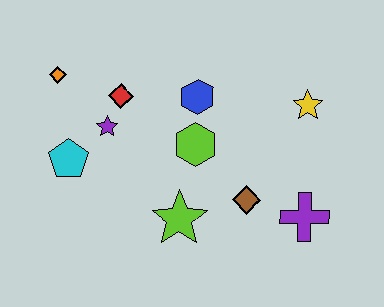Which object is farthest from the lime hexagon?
The orange diamond is farthest from the lime hexagon.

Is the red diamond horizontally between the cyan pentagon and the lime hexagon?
Yes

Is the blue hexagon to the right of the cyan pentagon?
Yes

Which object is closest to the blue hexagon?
The lime hexagon is closest to the blue hexagon.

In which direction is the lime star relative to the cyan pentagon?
The lime star is to the right of the cyan pentagon.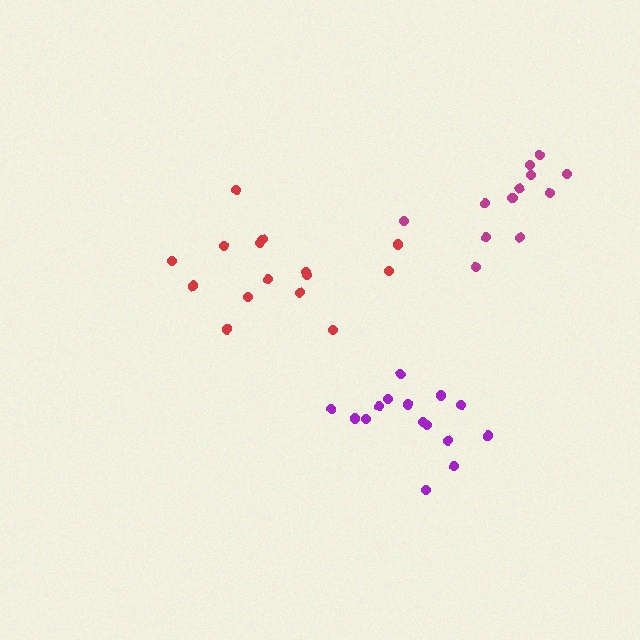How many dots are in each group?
Group 1: 15 dots, Group 2: 15 dots, Group 3: 12 dots (42 total).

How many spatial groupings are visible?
There are 3 spatial groupings.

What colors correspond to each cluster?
The clusters are colored: purple, red, magenta.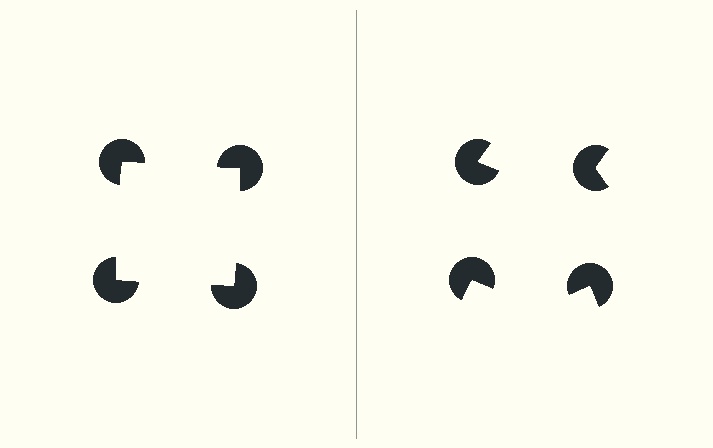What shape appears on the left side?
An illusory square.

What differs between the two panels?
The pac-man discs are positioned identically on both sides; only the wedge orientations differ. On the left they align to a square; on the right they are misaligned.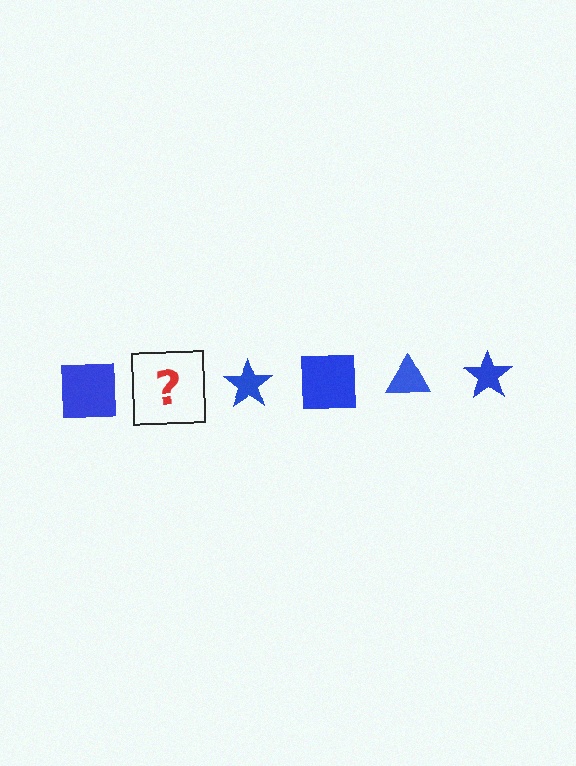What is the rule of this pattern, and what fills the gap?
The rule is that the pattern cycles through square, triangle, star shapes in blue. The gap should be filled with a blue triangle.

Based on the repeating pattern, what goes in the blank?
The blank should be a blue triangle.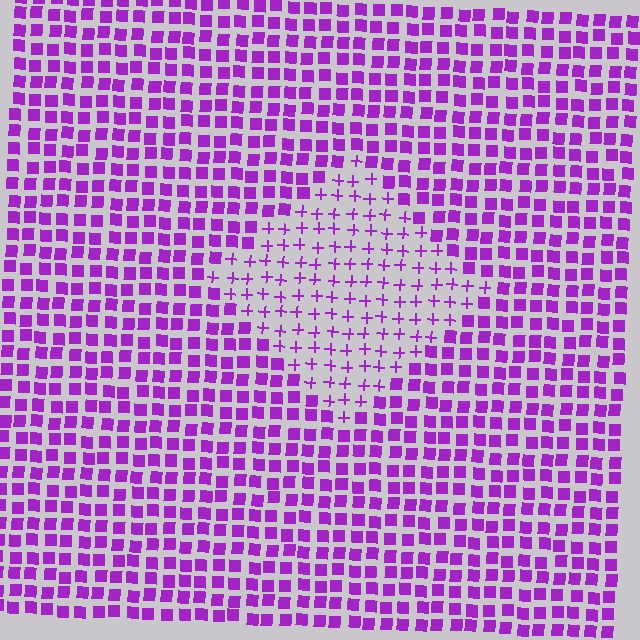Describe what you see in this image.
The image is filled with small purple elements arranged in a uniform grid. A diamond-shaped region contains plus signs, while the surrounding area contains squares. The boundary is defined purely by the change in element shape.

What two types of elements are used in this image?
The image uses plus signs inside the diamond region and squares outside it.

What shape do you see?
I see a diamond.